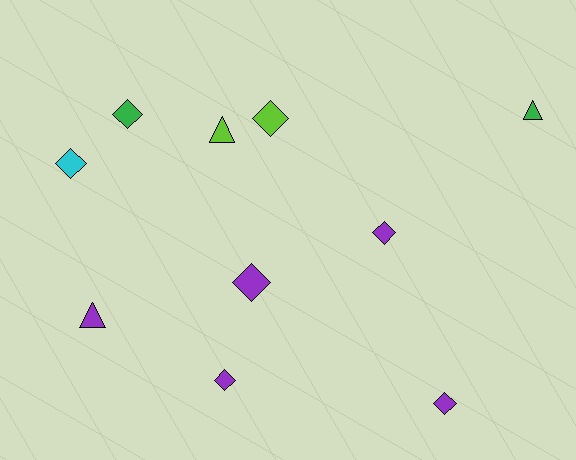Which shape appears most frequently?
Diamond, with 7 objects.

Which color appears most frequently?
Purple, with 5 objects.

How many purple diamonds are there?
There are 4 purple diamonds.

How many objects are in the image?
There are 10 objects.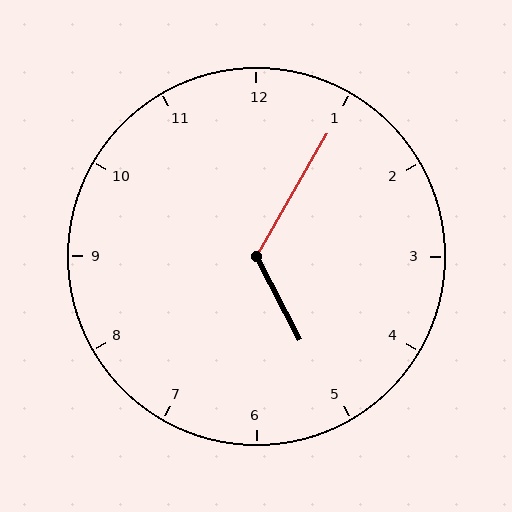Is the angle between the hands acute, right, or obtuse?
It is obtuse.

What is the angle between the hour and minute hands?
Approximately 122 degrees.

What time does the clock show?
5:05.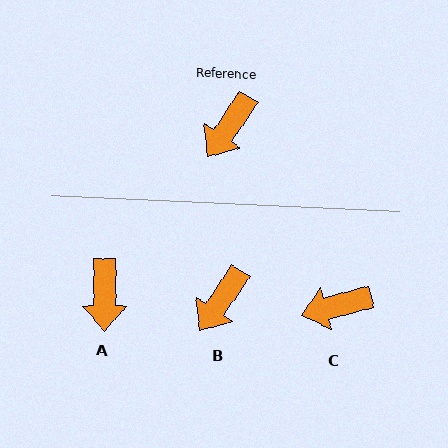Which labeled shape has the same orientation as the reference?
B.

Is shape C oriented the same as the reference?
No, it is off by about 41 degrees.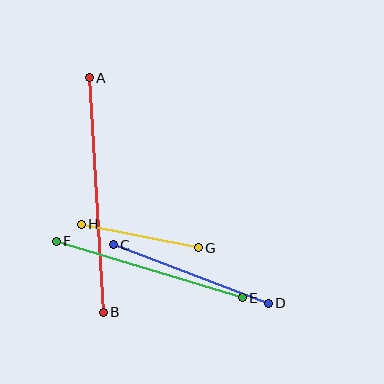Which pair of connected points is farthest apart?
Points A and B are farthest apart.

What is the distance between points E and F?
The distance is approximately 195 pixels.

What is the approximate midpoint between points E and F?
The midpoint is at approximately (149, 270) pixels.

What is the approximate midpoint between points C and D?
The midpoint is at approximately (191, 274) pixels.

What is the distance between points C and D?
The distance is approximately 165 pixels.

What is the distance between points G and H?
The distance is approximately 119 pixels.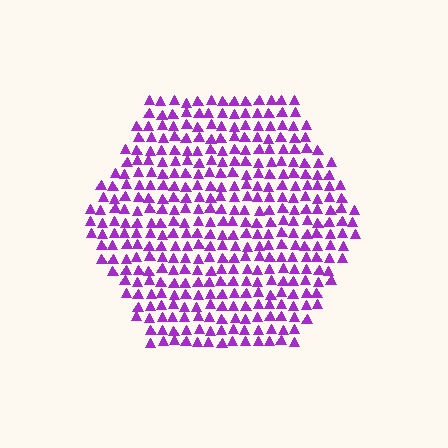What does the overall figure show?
The overall figure shows a hexagon.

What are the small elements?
The small elements are triangles.